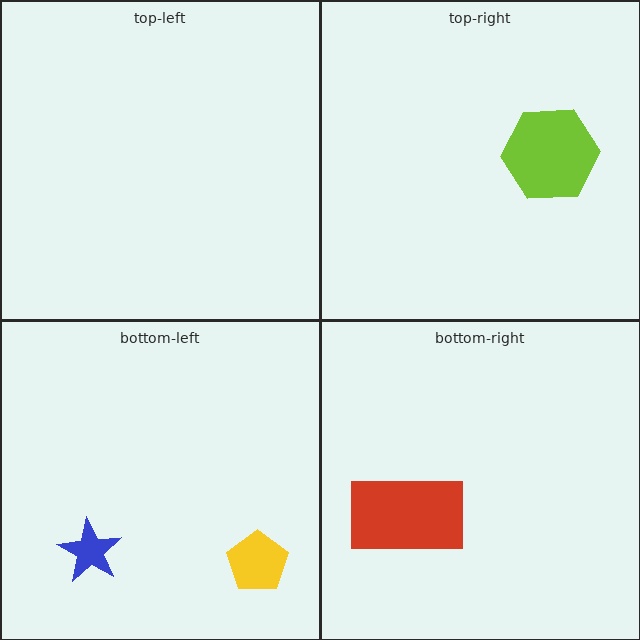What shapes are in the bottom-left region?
The blue star, the yellow pentagon.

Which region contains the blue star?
The bottom-left region.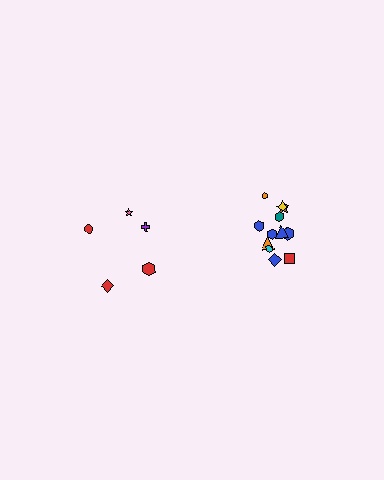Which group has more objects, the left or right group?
The right group.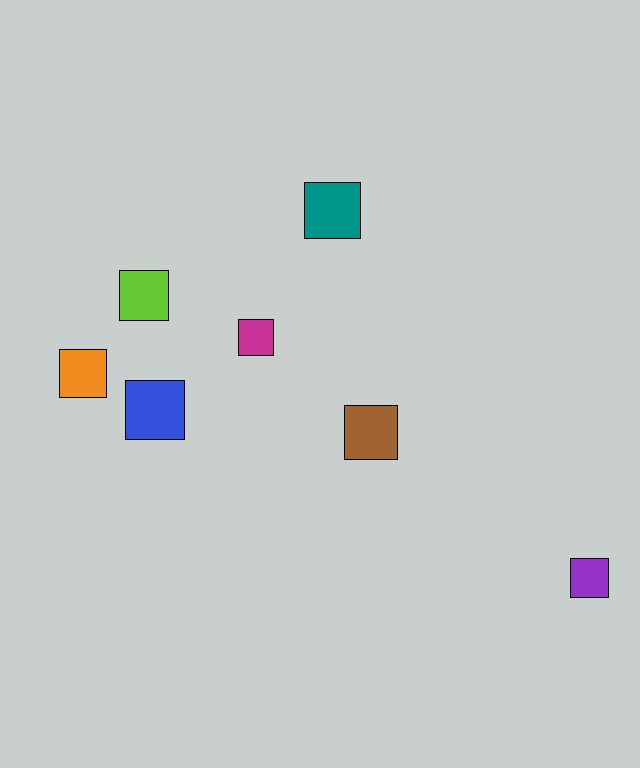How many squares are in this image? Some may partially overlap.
There are 7 squares.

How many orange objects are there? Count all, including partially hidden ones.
There is 1 orange object.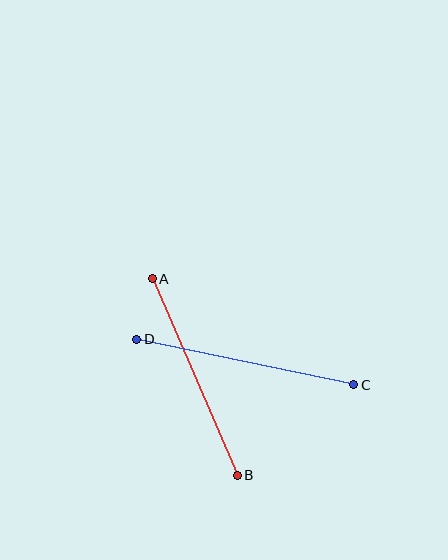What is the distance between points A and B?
The distance is approximately 214 pixels.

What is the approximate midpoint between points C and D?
The midpoint is at approximately (245, 362) pixels.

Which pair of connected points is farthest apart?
Points C and D are farthest apart.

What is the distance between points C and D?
The distance is approximately 222 pixels.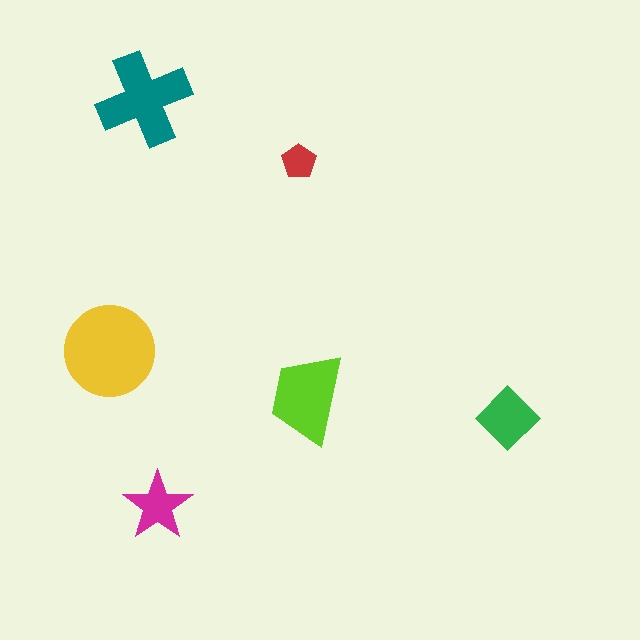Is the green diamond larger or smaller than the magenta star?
Larger.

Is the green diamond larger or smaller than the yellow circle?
Smaller.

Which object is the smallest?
The red pentagon.